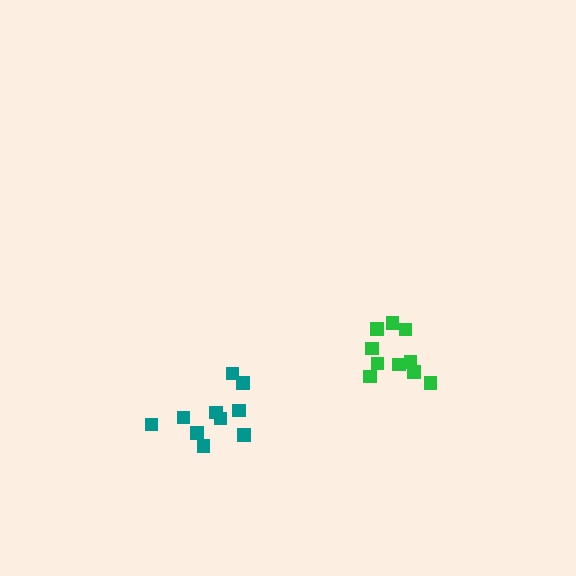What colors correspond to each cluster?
The clusters are colored: green, teal.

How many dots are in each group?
Group 1: 10 dots, Group 2: 10 dots (20 total).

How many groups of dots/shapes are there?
There are 2 groups.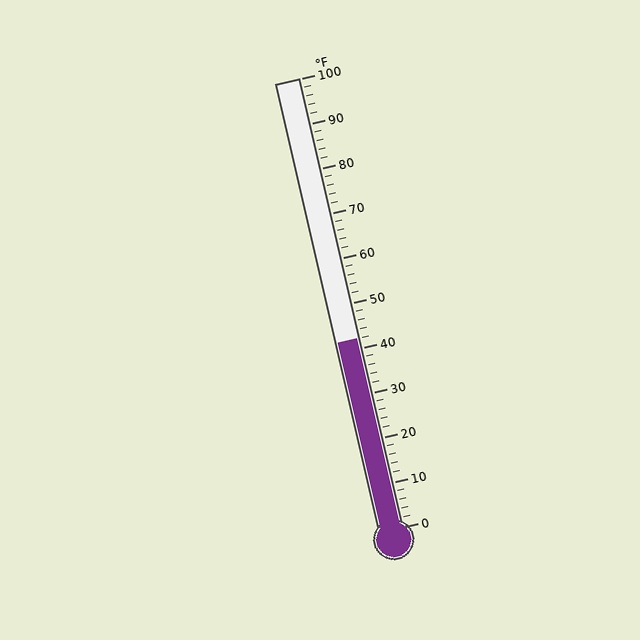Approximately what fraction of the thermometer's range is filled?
The thermometer is filled to approximately 40% of its range.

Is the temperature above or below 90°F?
The temperature is below 90°F.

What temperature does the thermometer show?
The thermometer shows approximately 42°F.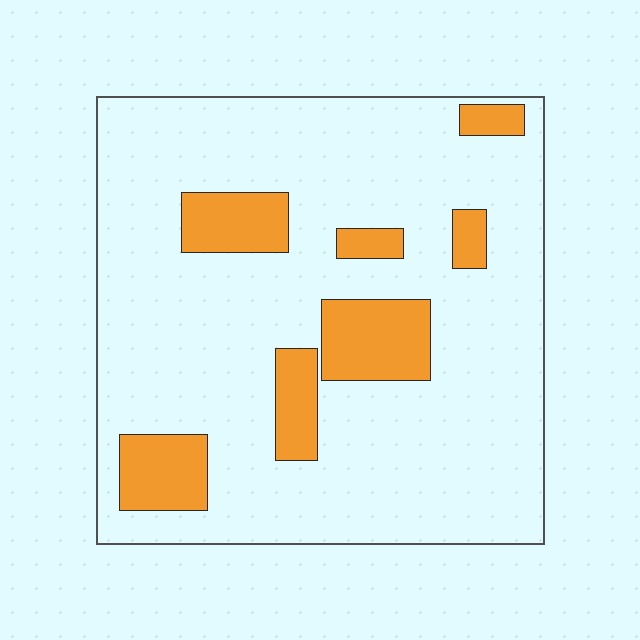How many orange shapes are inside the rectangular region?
7.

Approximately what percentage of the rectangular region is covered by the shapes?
Approximately 15%.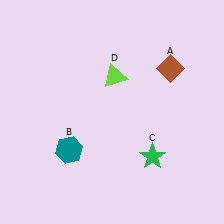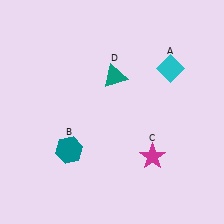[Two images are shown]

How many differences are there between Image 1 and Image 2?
There are 3 differences between the two images.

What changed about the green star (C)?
In Image 1, C is green. In Image 2, it changed to magenta.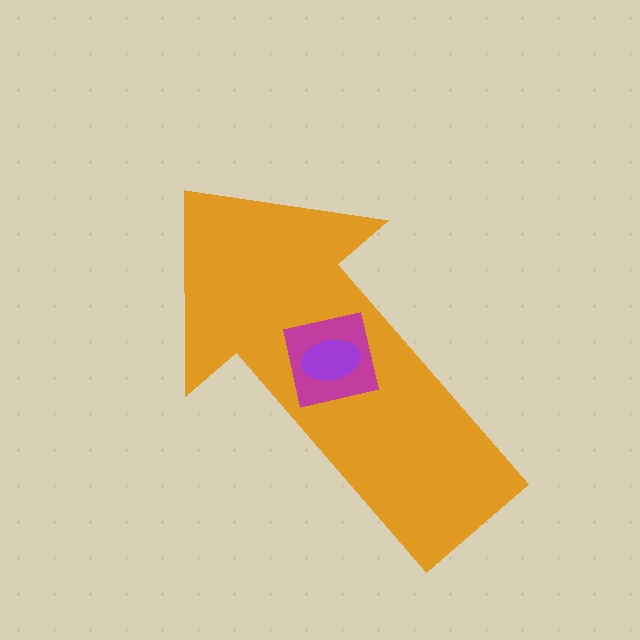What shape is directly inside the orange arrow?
The magenta square.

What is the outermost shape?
The orange arrow.